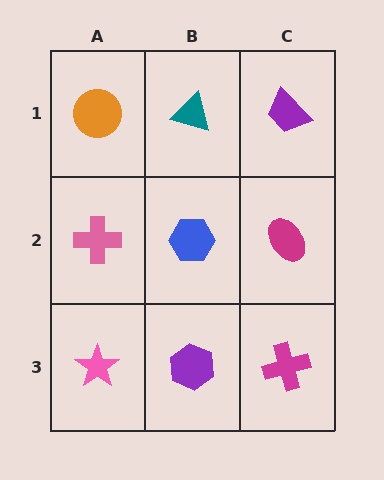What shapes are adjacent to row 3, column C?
A magenta ellipse (row 2, column C), a purple hexagon (row 3, column B).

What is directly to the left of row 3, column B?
A pink star.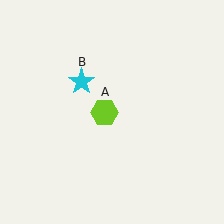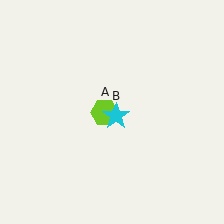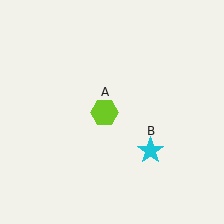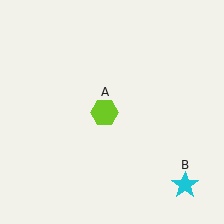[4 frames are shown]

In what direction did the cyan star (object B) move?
The cyan star (object B) moved down and to the right.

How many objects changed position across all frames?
1 object changed position: cyan star (object B).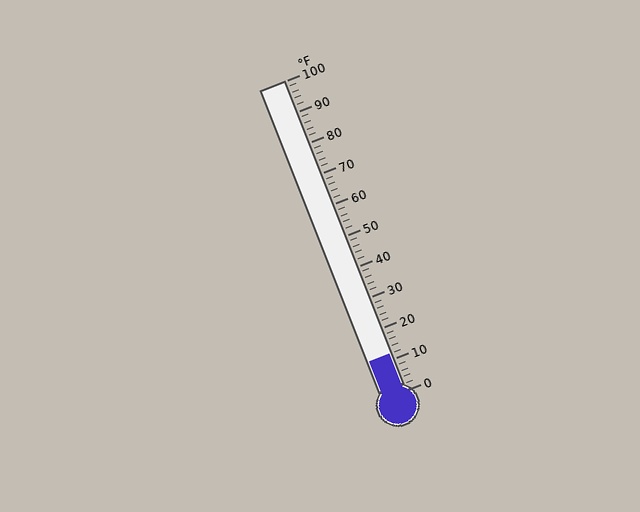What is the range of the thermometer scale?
The thermometer scale ranges from 0°F to 100°F.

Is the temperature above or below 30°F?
The temperature is below 30°F.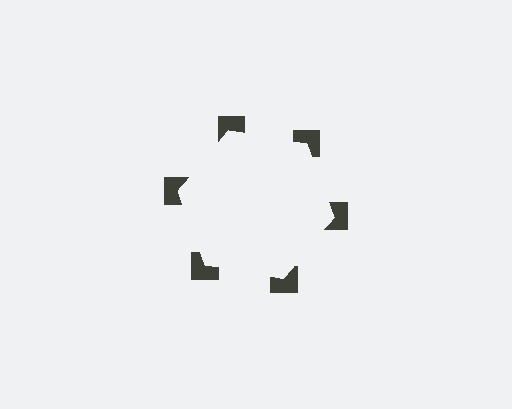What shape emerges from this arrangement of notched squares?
An illusory hexagon — its edges are inferred from the aligned wedge cuts in the notched squares, not physically drawn.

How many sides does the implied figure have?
6 sides.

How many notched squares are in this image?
There are 6 — one at each vertex of the illusory hexagon.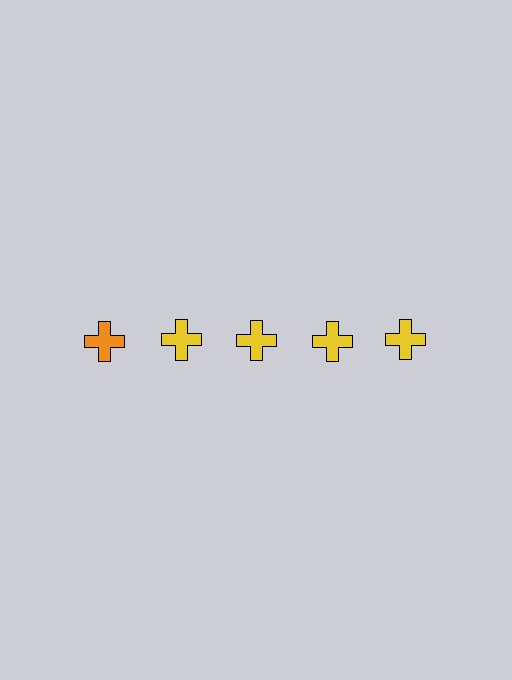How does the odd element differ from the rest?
It has a different color: orange instead of yellow.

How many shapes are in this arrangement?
There are 5 shapes arranged in a grid pattern.